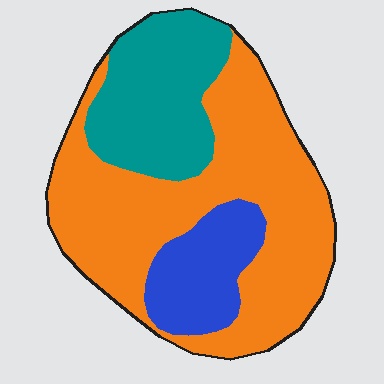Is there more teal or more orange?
Orange.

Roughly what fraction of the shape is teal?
Teal covers roughly 25% of the shape.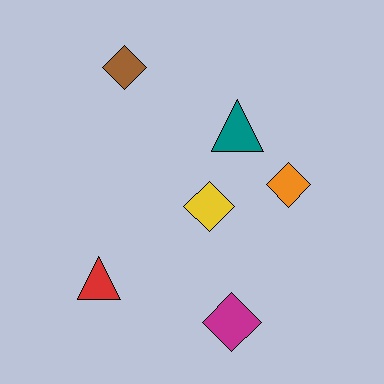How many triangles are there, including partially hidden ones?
There are 2 triangles.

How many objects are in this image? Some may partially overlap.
There are 6 objects.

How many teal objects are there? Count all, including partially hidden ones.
There is 1 teal object.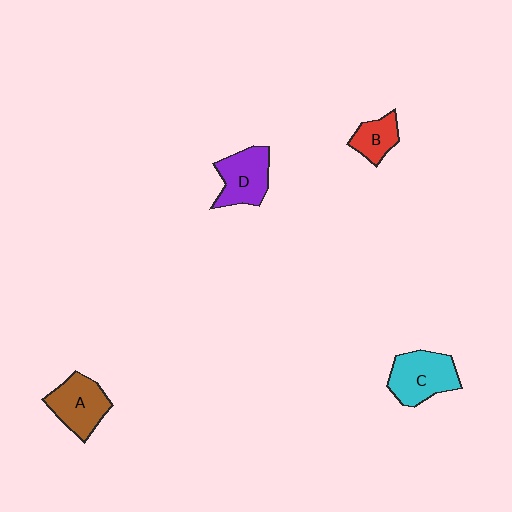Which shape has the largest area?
Shape C (cyan).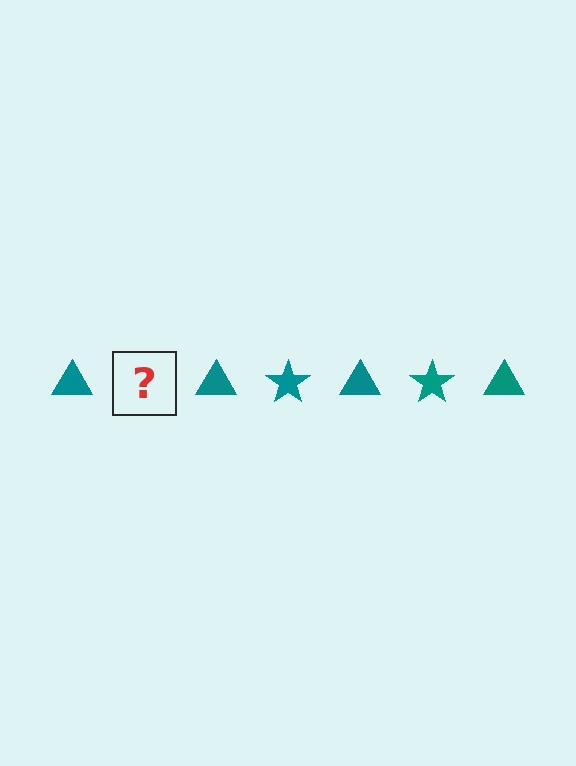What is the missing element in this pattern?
The missing element is a teal star.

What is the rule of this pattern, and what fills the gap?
The rule is that the pattern cycles through triangle, star shapes in teal. The gap should be filled with a teal star.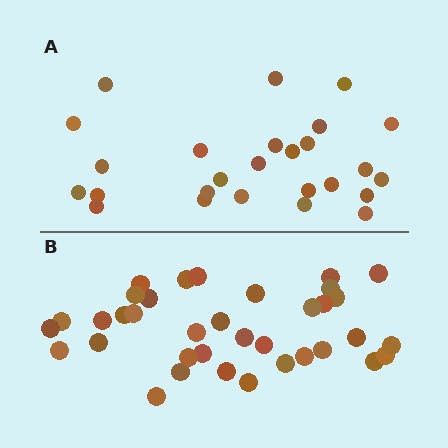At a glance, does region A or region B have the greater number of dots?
Region B (the bottom region) has more dots.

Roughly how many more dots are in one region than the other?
Region B has roughly 10 or so more dots than region A.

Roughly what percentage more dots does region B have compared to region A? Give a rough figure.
About 40% more.